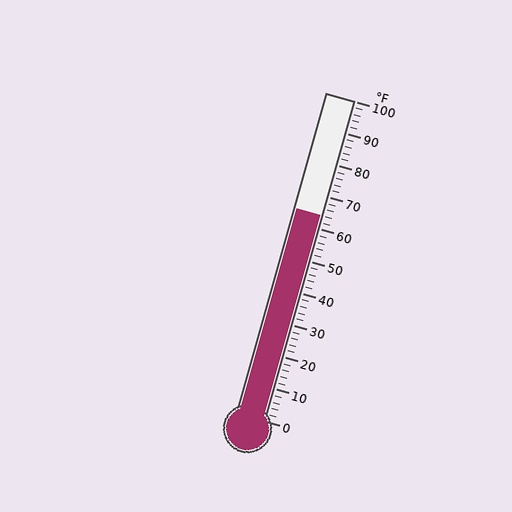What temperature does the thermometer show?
The thermometer shows approximately 64°F.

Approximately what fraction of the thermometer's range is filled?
The thermometer is filled to approximately 65% of its range.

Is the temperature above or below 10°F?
The temperature is above 10°F.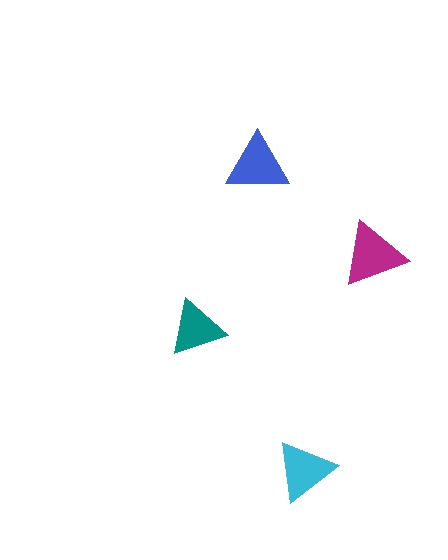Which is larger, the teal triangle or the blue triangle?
The blue one.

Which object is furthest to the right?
The magenta triangle is rightmost.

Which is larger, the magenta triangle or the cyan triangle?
The magenta one.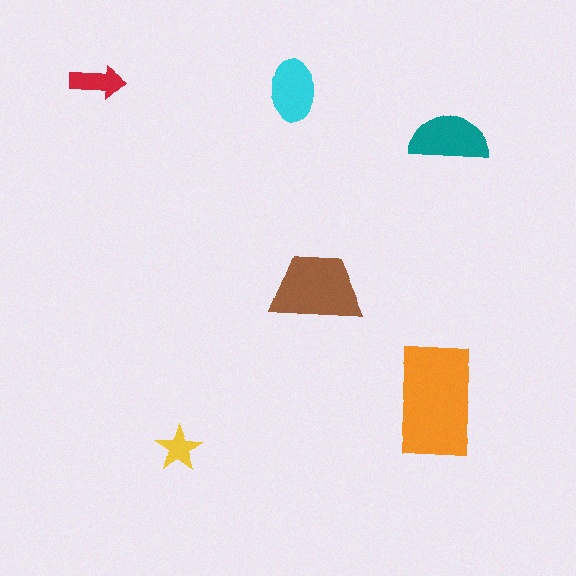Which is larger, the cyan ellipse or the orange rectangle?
The orange rectangle.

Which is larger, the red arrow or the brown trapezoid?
The brown trapezoid.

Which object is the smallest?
The yellow star.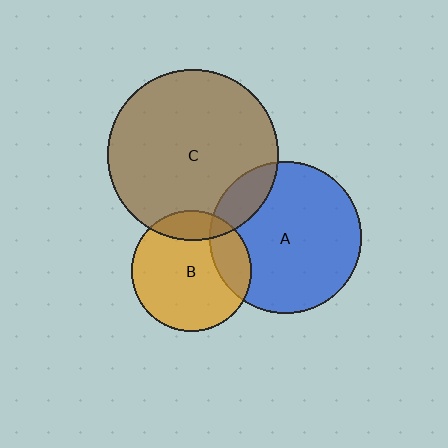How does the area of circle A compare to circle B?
Approximately 1.6 times.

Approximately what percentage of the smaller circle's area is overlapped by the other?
Approximately 15%.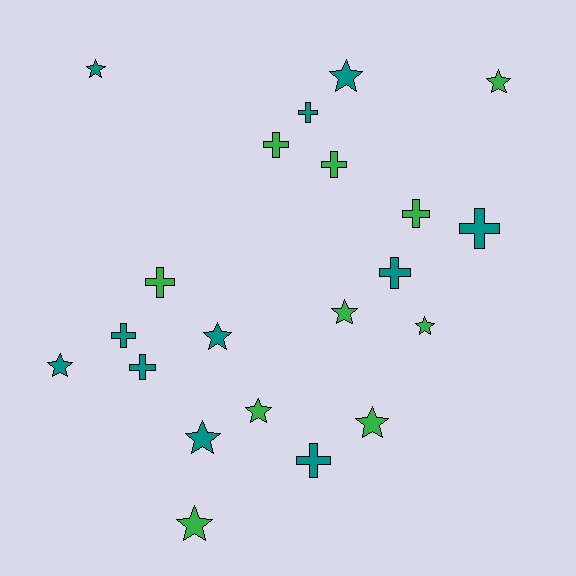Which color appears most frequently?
Teal, with 11 objects.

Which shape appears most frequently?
Star, with 11 objects.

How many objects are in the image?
There are 21 objects.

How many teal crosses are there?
There are 6 teal crosses.